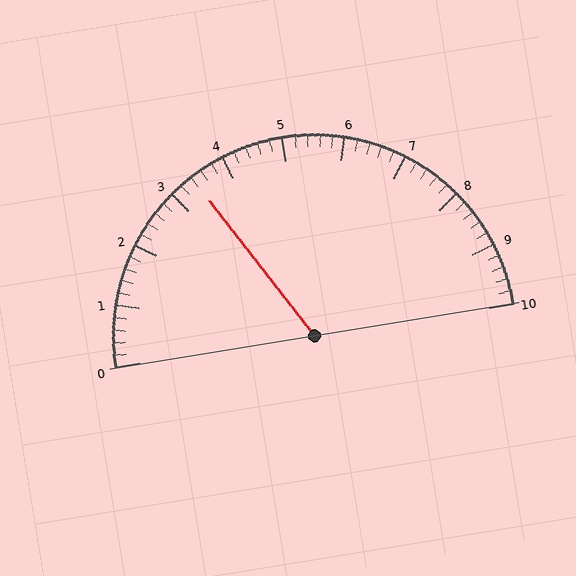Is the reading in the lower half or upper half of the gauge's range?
The reading is in the lower half of the range (0 to 10).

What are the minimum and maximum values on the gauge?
The gauge ranges from 0 to 10.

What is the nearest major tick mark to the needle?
The nearest major tick mark is 3.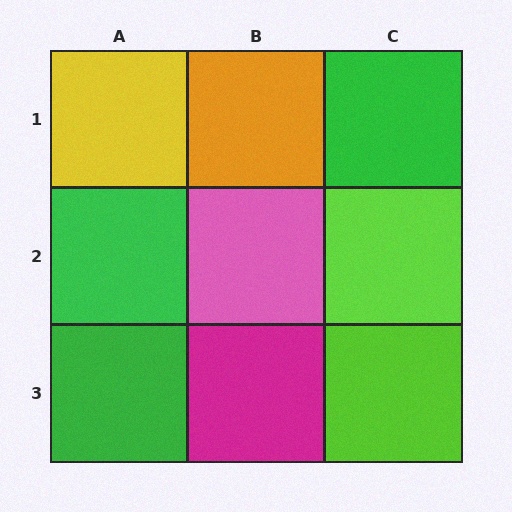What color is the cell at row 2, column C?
Lime.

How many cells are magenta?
1 cell is magenta.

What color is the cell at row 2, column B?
Pink.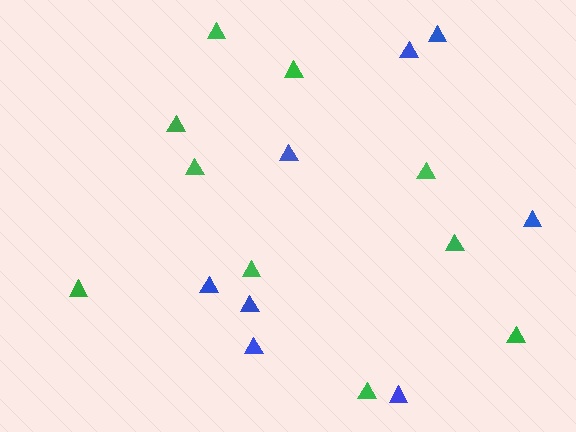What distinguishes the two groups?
There are 2 groups: one group of green triangles (10) and one group of blue triangles (8).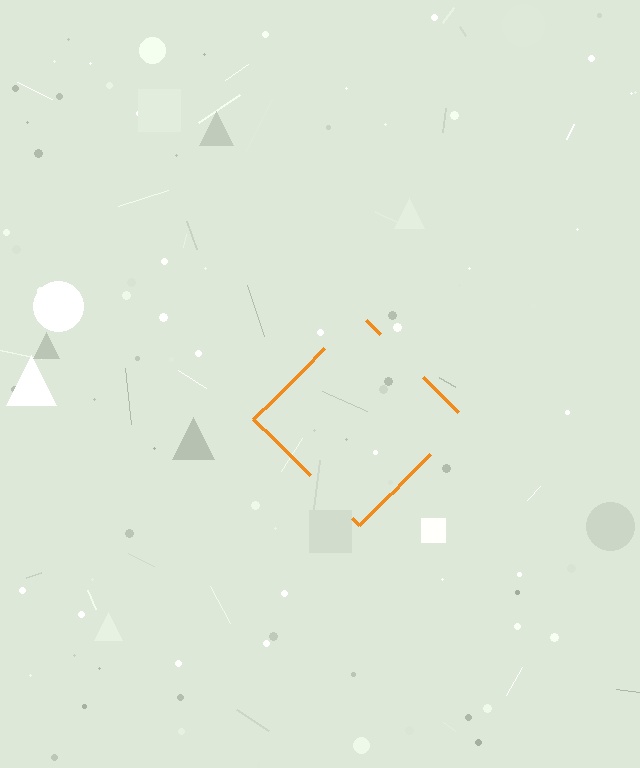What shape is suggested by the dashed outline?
The dashed outline suggests a diamond.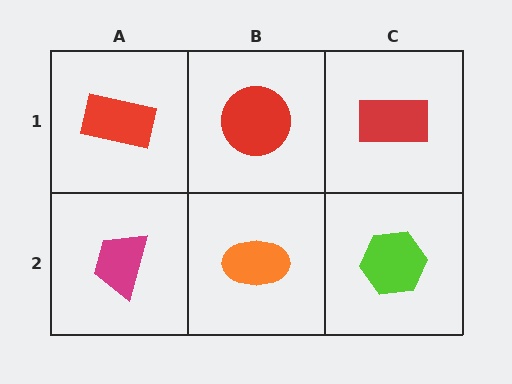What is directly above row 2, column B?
A red circle.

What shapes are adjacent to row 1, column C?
A lime hexagon (row 2, column C), a red circle (row 1, column B).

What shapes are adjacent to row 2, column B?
A red circle (row 1, column B), a magenta trapezoid (row 2, column A), a lime hexagon (row 2, column C).